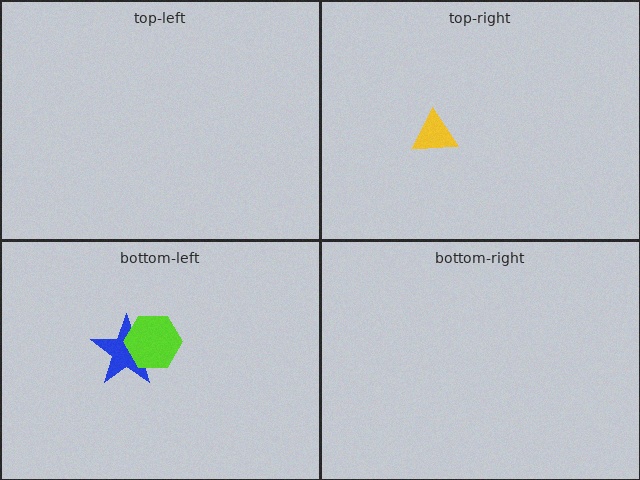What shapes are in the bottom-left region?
The blue star, the lime hexagon.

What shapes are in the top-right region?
The yellow triangle.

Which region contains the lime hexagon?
The bottom-left region.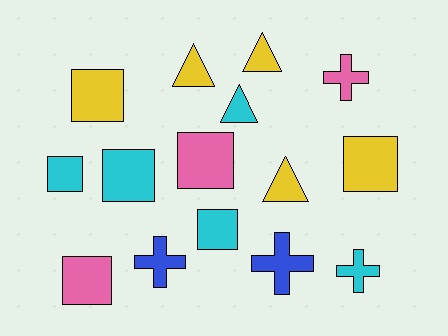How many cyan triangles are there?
There is 1 cyan triangle.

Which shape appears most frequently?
Square, with 7 objects.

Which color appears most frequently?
Cyan, with 5 objects.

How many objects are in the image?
There are 15 objects.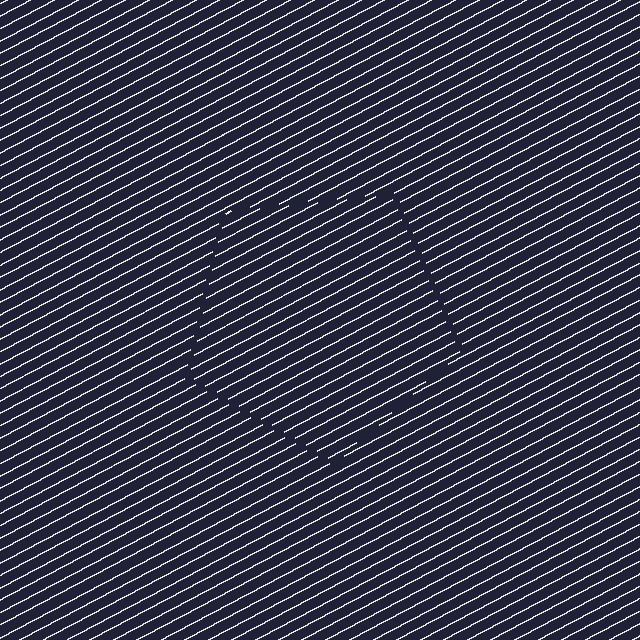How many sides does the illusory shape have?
5 sides — the line-ends trace a pentagon.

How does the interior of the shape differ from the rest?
The interior of the shape contains the same grating, shifted by half a period — the contour is defined by the phase discontinuity where line-ends from the inner and outer gratings abut.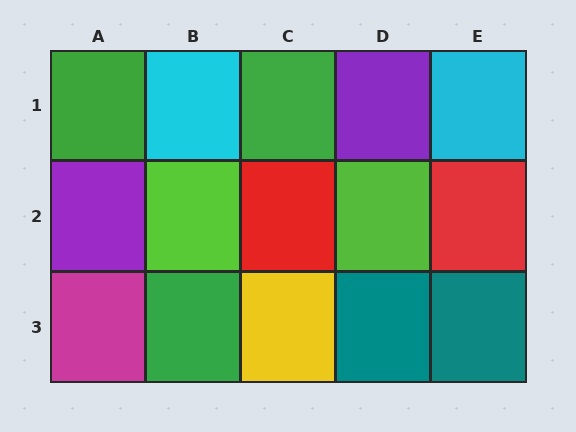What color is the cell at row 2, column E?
Red.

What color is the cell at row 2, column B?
Lime.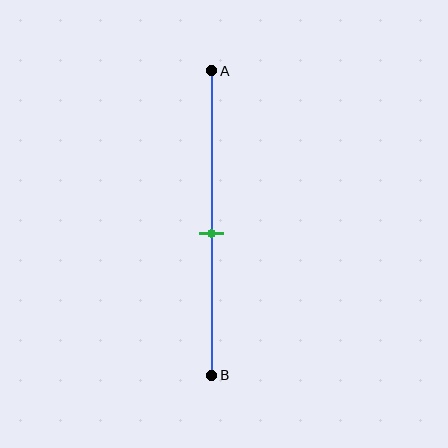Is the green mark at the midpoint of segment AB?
No, the mark is at about 55% from A, not at the 50% midpoint.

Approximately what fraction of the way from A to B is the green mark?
The green mark is approximately 55% of the way from A to B.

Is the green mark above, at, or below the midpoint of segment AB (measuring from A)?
The green mark is below the midpoint of segment AB.